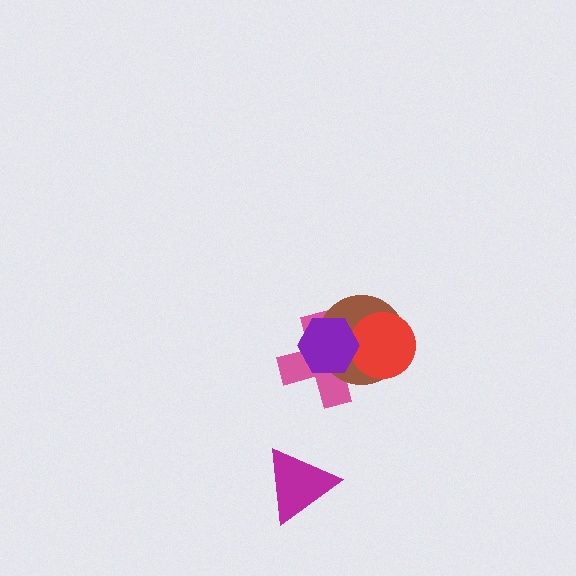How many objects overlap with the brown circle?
3 objects overlap with the brown circle.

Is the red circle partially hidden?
Yes, it is partially covered by another shape.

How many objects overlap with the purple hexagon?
3 objects overlap with the purple hexagon.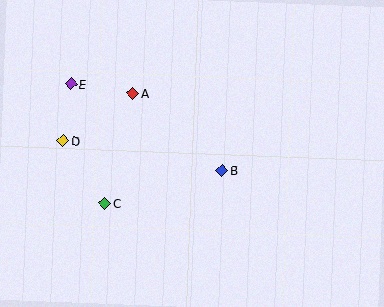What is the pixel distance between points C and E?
The distance between C and E is 124 pixels.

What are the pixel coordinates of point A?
Point A is at (133, 94).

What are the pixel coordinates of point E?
Point E is at (71, 84).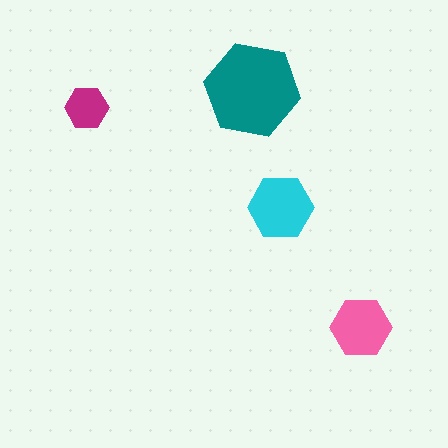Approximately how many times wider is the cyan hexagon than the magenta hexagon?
About 1.5 times wider.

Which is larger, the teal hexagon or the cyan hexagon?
The teal one.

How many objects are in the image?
There are 4 objects in the image.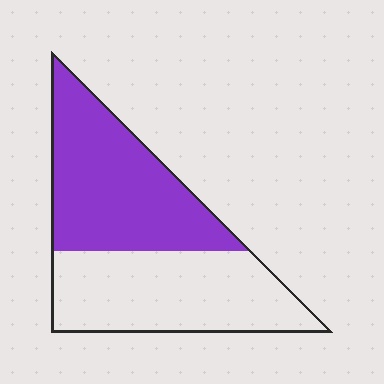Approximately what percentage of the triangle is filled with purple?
Approximately 50%.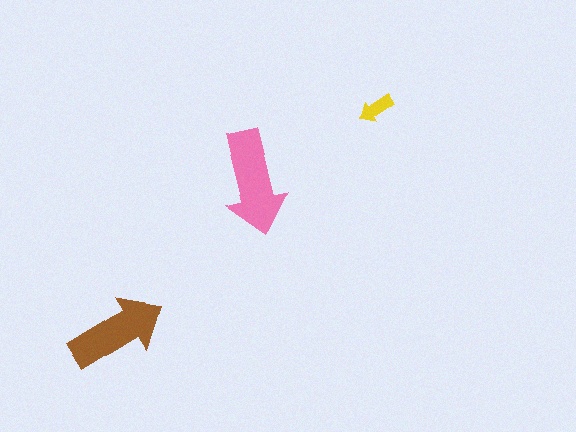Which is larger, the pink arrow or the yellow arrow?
The pink one.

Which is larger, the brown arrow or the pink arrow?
The pink one.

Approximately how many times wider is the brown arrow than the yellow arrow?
About 2.5 times wider.